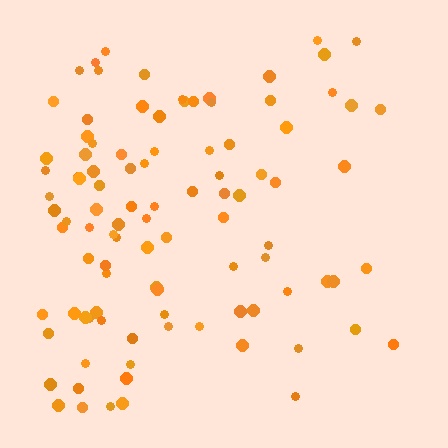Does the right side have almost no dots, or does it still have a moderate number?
Still a moderate number, just noticeably fewer than the left.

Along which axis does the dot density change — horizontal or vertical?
Horizontal.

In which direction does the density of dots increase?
From right to left, with the left side densest.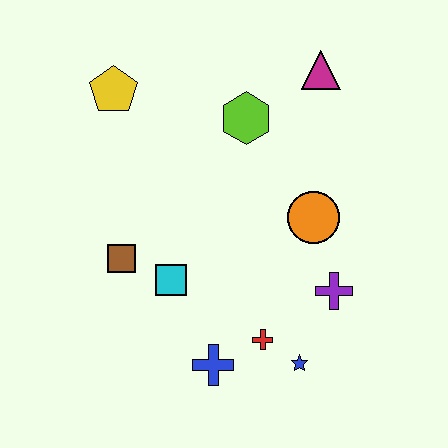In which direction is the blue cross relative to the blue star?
The blue cross is to the left of the blue star.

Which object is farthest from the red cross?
The yellow pentagon is farthest from the red cross.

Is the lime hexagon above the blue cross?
Yes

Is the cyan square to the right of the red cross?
No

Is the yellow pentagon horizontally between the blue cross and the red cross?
No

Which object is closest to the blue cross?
The red cross is closest to the blue cross.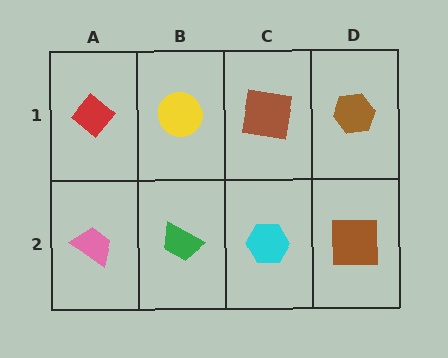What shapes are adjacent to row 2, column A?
A red diamond (row 1, column A), a green trapezoid (row 2, column B).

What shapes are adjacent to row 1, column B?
A green trapezoid (row 2, column B), a red diamond (row 1, column A), a brown square (row 1, column C).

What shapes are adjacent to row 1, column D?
A brown square (row 2, column D), a brown square (row 1, column C).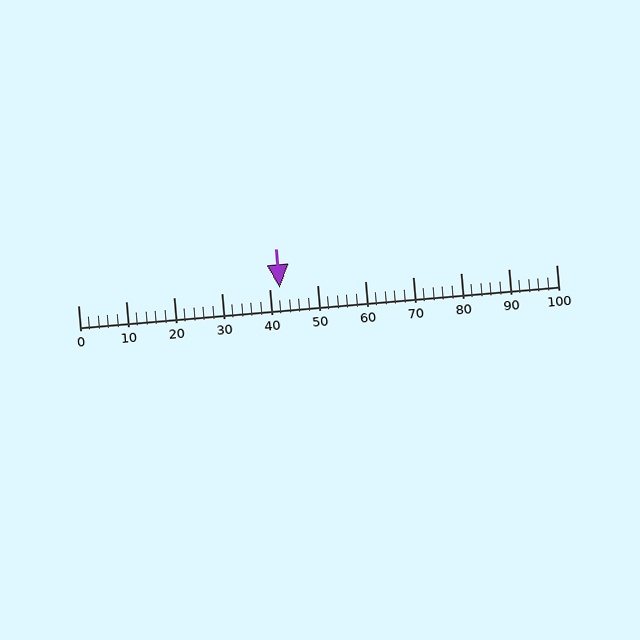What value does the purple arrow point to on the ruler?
The purple arrow points to approximately 42.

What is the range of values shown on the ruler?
The ruler shows values from 0 to 100.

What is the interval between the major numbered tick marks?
The major tick marks are spaced 10 units apart.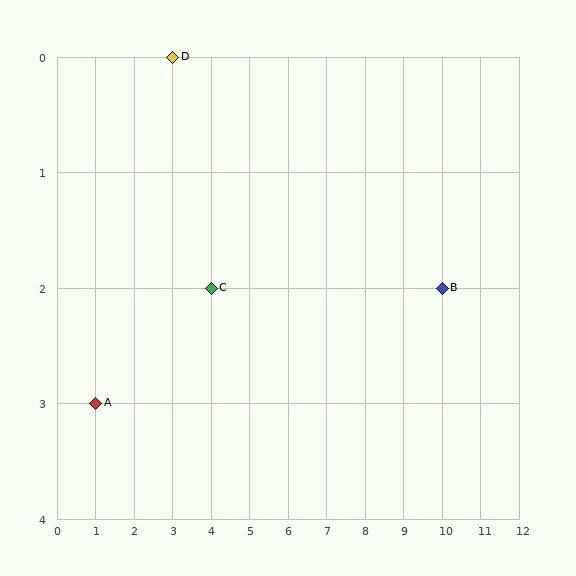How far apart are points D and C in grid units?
Points D and C are 1 column and 2 rows apart (about 2.2 grid units diagonally).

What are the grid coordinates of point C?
Point C is at grid coordinates (4, 2).